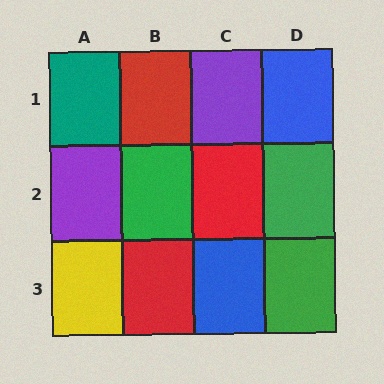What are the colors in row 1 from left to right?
Teal, red, purple, blue.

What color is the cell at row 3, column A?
Yellow.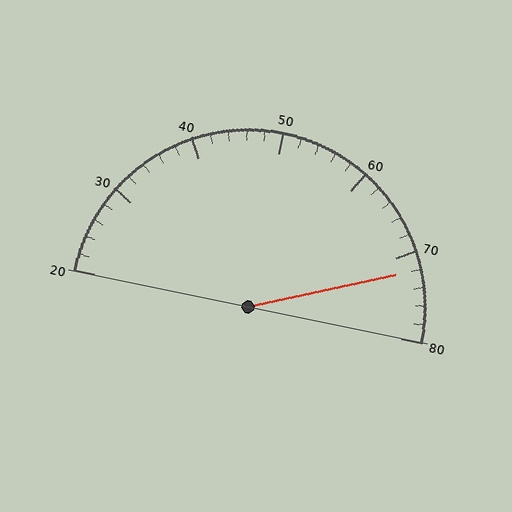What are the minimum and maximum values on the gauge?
The gauge ranges from 20 to 80.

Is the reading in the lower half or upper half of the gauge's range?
The reading is in the upper half of the range (20 to 80).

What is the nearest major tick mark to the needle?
The nearest major tick mark is 70.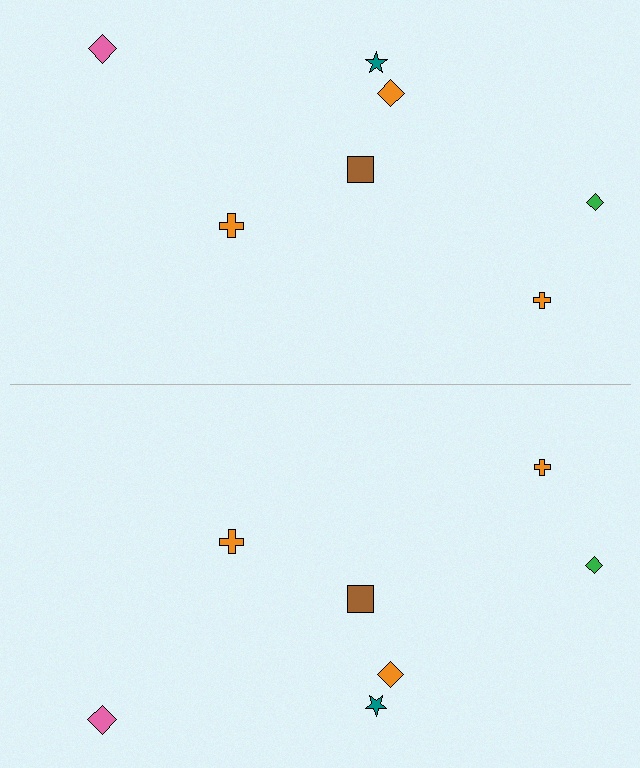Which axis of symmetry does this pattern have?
The pattern has a horizontal axis of symmetry running through the center of the image.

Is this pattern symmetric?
Yes, this pattern has bilateral (reflection) symmetry.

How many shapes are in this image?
There are 14 shapes in this image.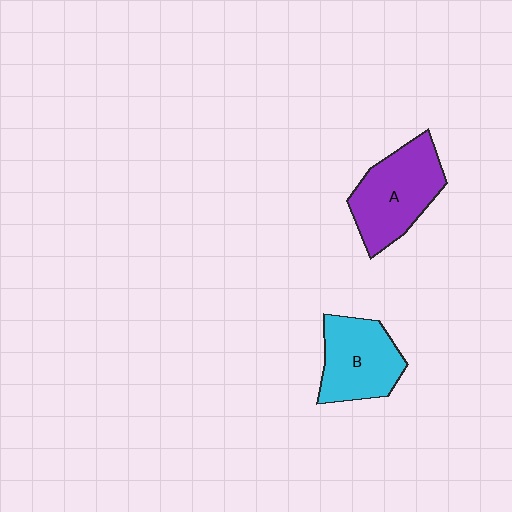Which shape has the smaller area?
Shape B (cyan).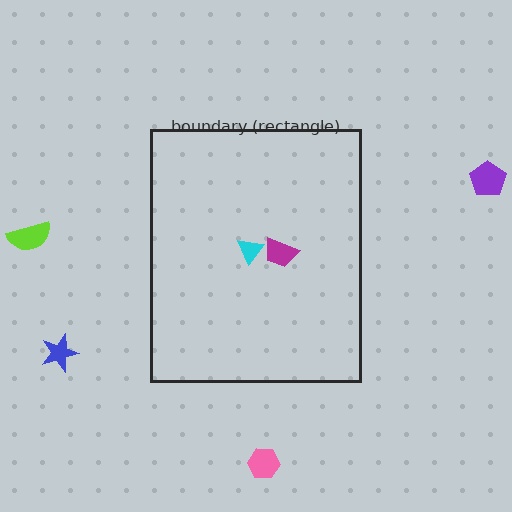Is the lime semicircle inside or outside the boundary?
Outside.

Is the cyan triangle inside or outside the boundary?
Inside.